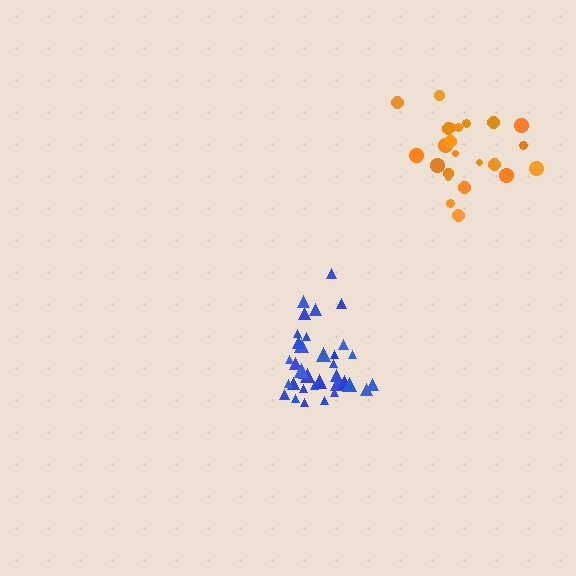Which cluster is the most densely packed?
Blue.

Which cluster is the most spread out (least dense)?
Orange.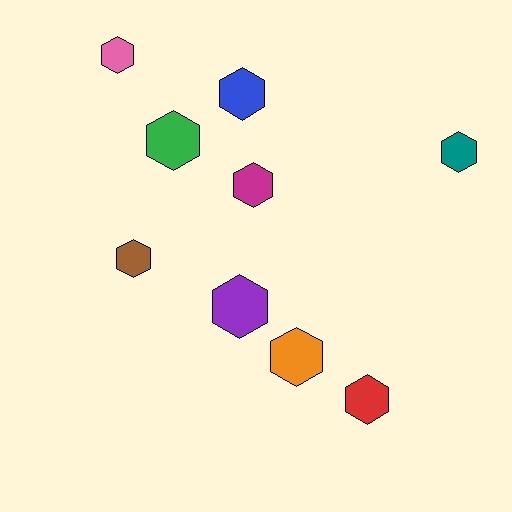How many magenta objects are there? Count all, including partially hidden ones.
There is 1 magenta object.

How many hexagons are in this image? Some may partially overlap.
There are 9 hexagons.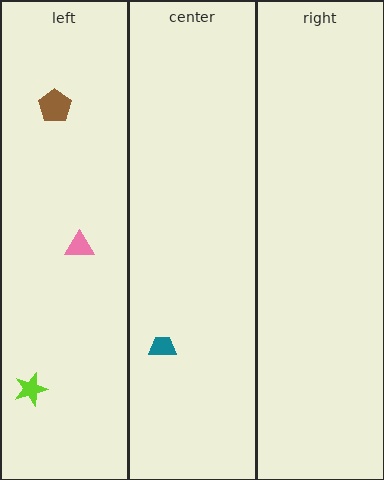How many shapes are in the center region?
1.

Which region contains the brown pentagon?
The left region.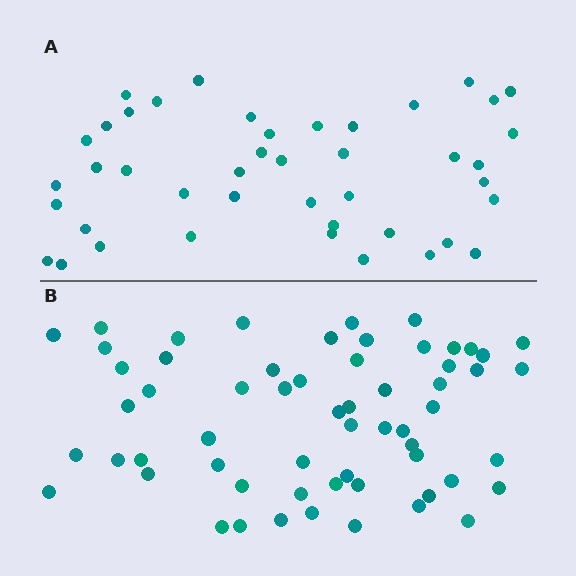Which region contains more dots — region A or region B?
Region B (the bottom region) has more dots.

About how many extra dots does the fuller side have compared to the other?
Region B has approximately 15 more dots than region A.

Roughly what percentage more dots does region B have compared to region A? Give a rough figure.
About 40% more.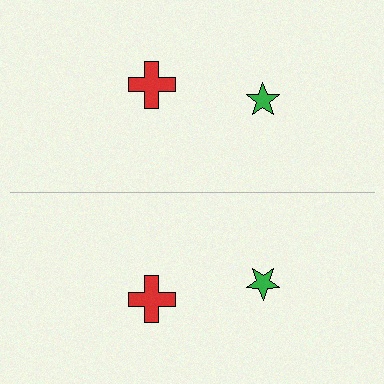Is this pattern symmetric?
Yes, this pattern has bilateral (reflection) symmetry.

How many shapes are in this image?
There are 4 shapes in this image.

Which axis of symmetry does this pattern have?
The pattern has a horizontal axis of symmetry running through the center of the image.